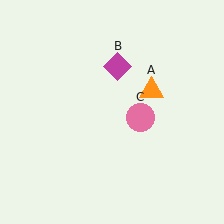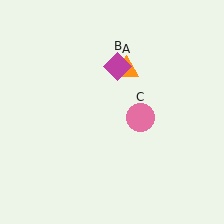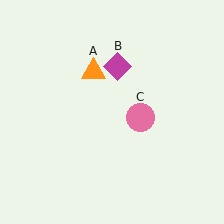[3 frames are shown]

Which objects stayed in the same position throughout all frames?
Magenta diamond (object B) and pink circle (object C) remained stationary.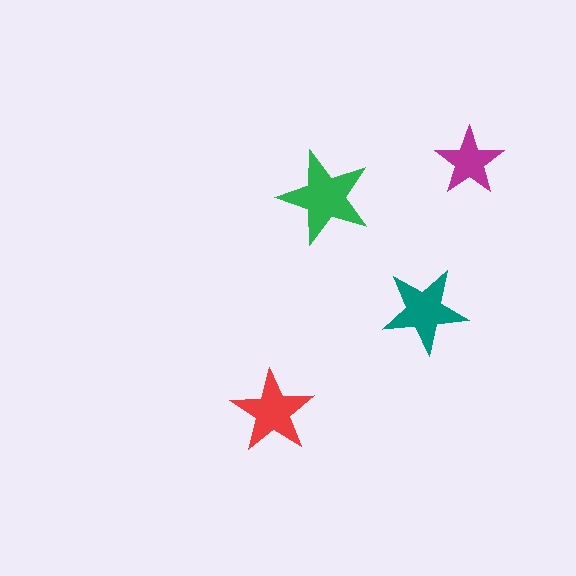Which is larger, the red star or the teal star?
The teal one.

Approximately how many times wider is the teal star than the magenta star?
About 1.5 times wider.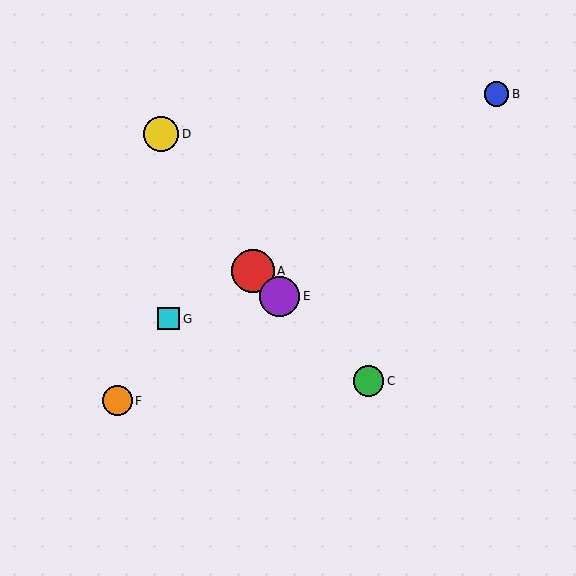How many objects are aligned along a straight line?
3 objects (A, C, E) are aligned along a straight line.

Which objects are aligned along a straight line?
Objects A, C, E are aligned along a straight line.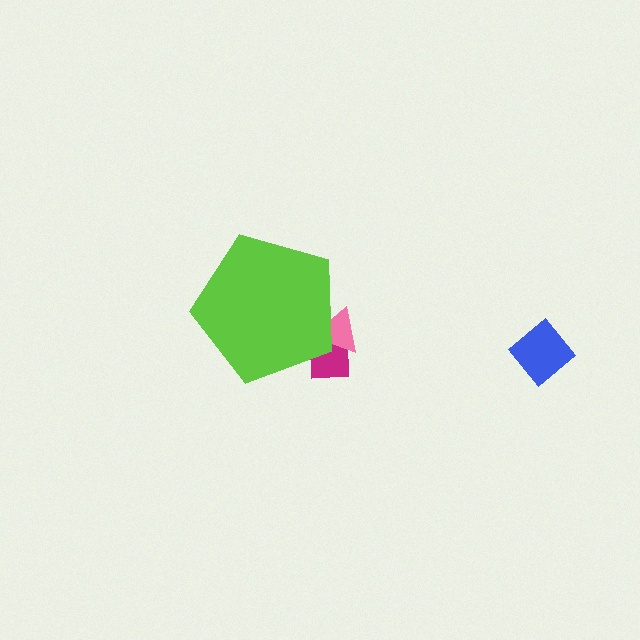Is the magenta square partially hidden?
Yes, the magenta square is partially hidden behind the lime pentagon.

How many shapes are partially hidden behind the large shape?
2 shapes are partially hidden.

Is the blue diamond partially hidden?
No, the blue diamond is fully visible.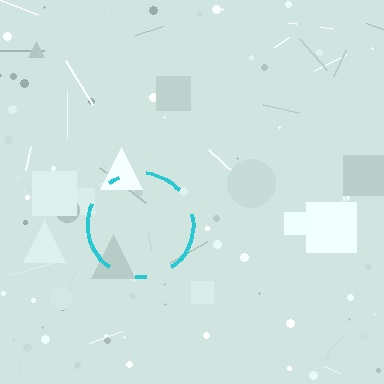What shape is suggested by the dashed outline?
The dashed outline suggests a circle.